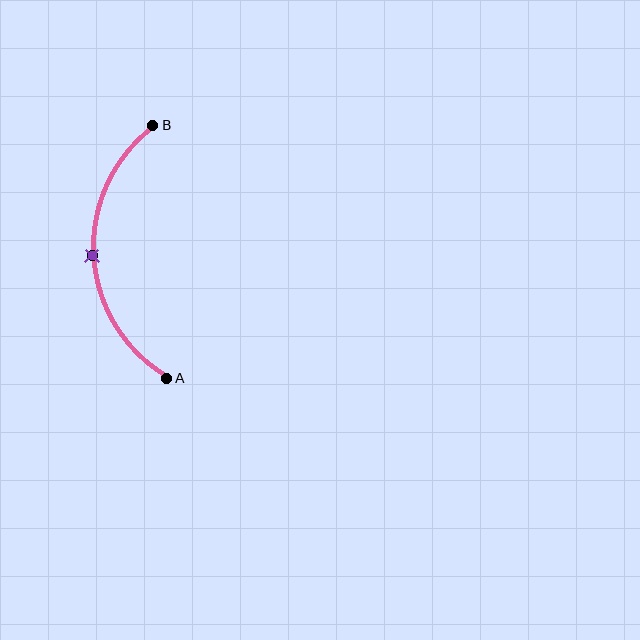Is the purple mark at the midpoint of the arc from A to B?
Yes. The purple mark lies on the arc at equal arc-length from both A and B — it is the arc midpoint.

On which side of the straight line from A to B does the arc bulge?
The arc bulges to the left of the straight line connecting A and B.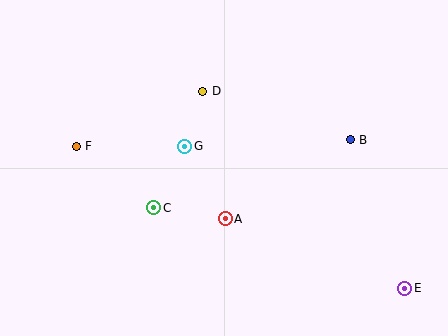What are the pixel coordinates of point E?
Point E is at (405, 288).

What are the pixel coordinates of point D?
Point D is at (203, 91).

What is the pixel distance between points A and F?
The distance between A and F is 166 pixels.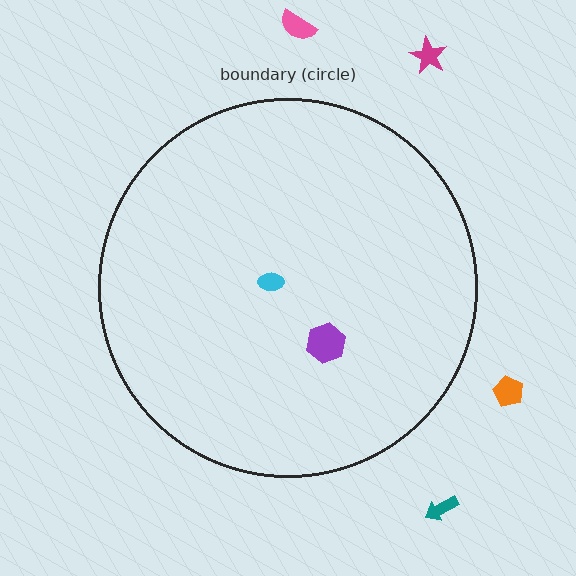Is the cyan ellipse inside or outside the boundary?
Inside.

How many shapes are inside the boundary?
2 inside, 4 outside.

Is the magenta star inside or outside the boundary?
Outside.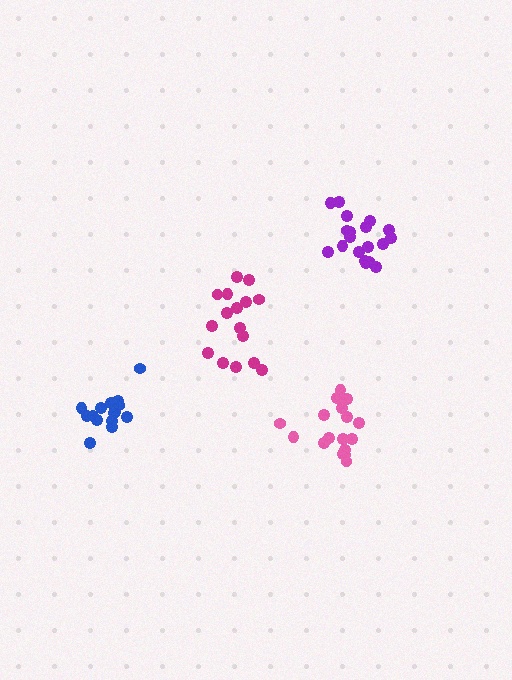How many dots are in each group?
Group 1: 17 dots, Group 2: 19 dots, Group 3: 16 dots, Group 4: 16 dots (68 total).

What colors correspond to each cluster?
The clusters are colored: pink, purple, magenta, blue.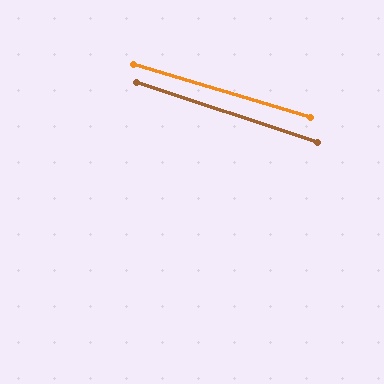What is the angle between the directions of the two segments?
Approximately 1 degree.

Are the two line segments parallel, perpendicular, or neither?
Parallel — their directions differ by only 1.5°.